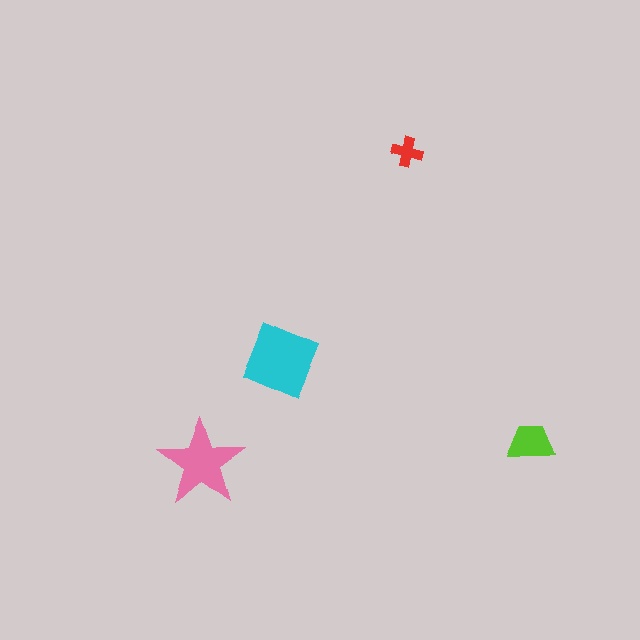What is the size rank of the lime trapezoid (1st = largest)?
3rd.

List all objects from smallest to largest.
The red cross, the lime trapezoid, the pink star, the cyan diamond.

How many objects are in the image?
There are 4 objects in the image.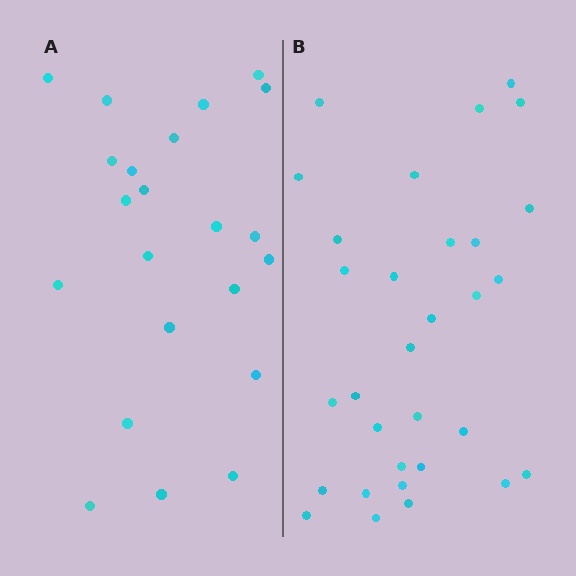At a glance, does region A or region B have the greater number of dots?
Region B (the right region) has more dots.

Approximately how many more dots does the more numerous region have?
Region B has roughly 8 or so more dots than region A.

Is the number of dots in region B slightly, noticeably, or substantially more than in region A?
Region B has noticeably more, but not dramatically so. The ratio is roughly 1.4 to 1.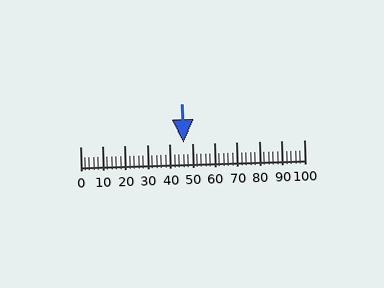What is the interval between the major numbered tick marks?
The major tick marks are spaced 10 units apart.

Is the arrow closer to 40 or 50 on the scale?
The arrow is closer to 50.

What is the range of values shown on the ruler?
The ruler shows values from 0 to 100.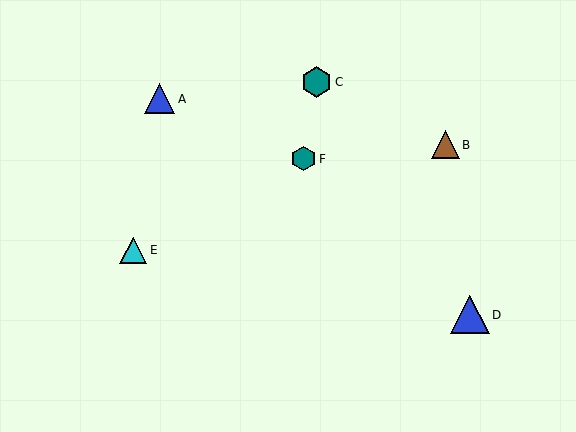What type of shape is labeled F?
Shape F is a teal hexagon.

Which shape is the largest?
The blue triangle (labeled D) is the largest.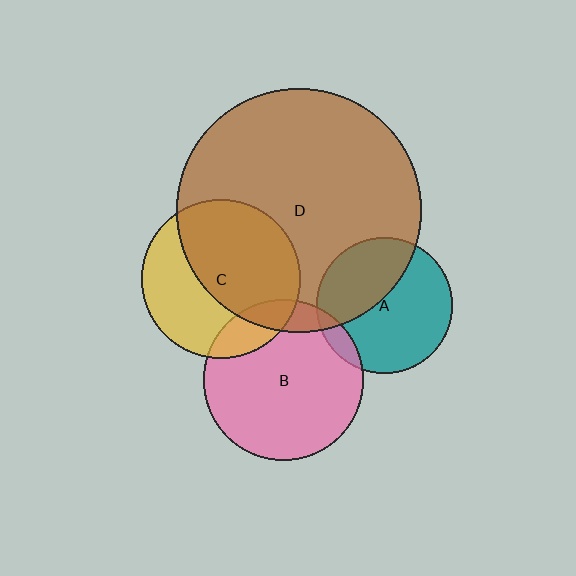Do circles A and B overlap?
Yes.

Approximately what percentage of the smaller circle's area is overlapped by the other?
Approximately 10%.